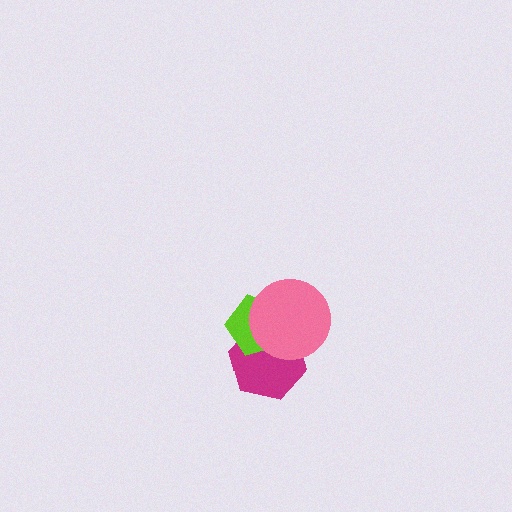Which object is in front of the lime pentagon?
The pink circle is in front of the lime pentagon.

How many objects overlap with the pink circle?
2 objects overlap with the pink circle.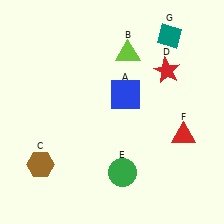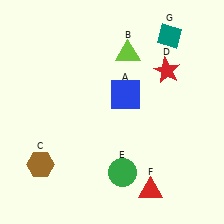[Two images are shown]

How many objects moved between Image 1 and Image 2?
1 object moved between the two images.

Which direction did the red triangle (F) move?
The red triangle (F) moved down.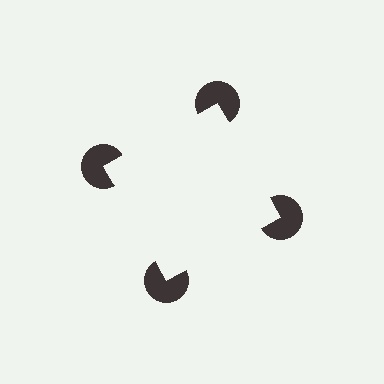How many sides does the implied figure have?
4 sides.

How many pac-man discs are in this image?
There are 4 — one at each vertex of the illusory square.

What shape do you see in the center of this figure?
An illusory square — its edges are inferred from the aligned wedge cuts in the pac-man discs, not physically drawn.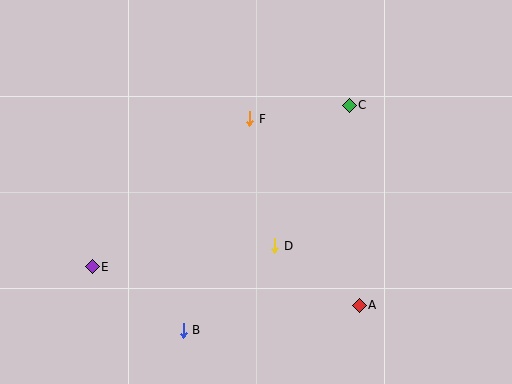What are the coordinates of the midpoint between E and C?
The midpoint between E and C is at (221, 186).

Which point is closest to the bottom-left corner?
Point E is closest to the bottom-left corner.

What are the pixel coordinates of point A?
Point A is at (359, 306).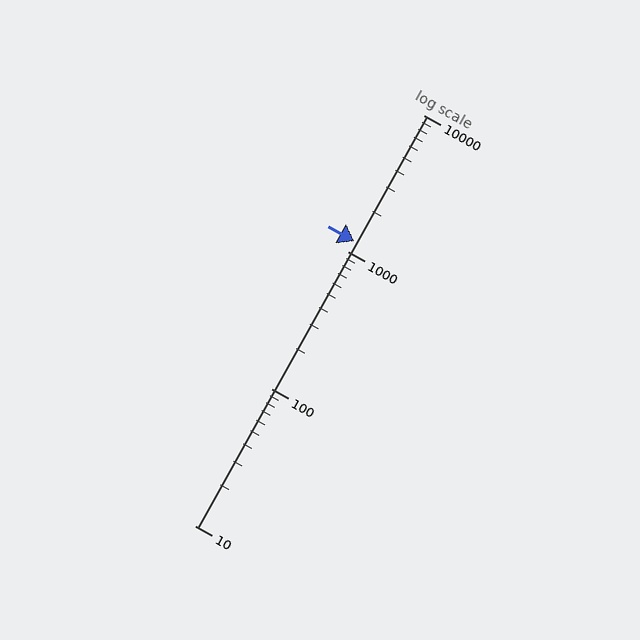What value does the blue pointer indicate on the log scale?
The pointer indicates approximately 1200.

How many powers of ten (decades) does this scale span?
The scale spans 3 decades, from 10 to 10000.